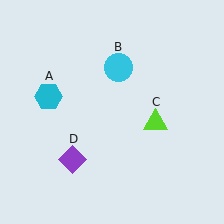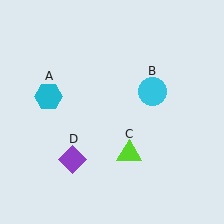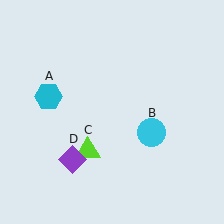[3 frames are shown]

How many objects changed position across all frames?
2 objects changed position: cyan circle (object B), lime triangle (object C).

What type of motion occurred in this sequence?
The cyan circle (object B), lime triangle (object C) rotated clockwise around the center of the scene.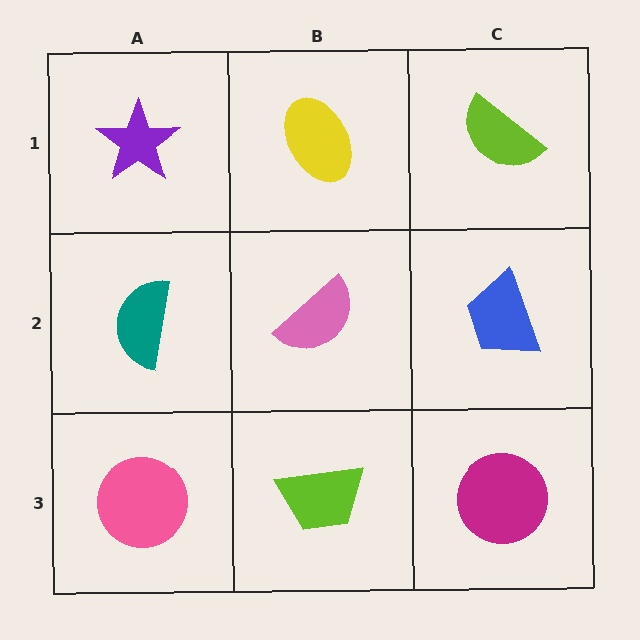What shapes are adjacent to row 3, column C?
A blue trapezoid (row 2, column C), a lime trapezoid (row 3, column B).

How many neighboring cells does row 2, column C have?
3.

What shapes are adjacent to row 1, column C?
A blue trapezoid (row 2, column C), a yellow ellipse (row 1, column B).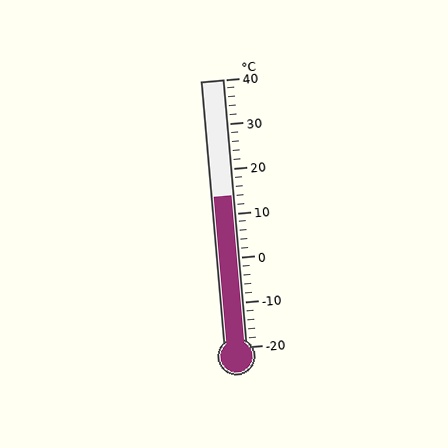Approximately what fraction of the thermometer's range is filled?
The thermometer is filled to approximately 55% of its range.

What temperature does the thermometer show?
The thermometer shows approximately 14°C.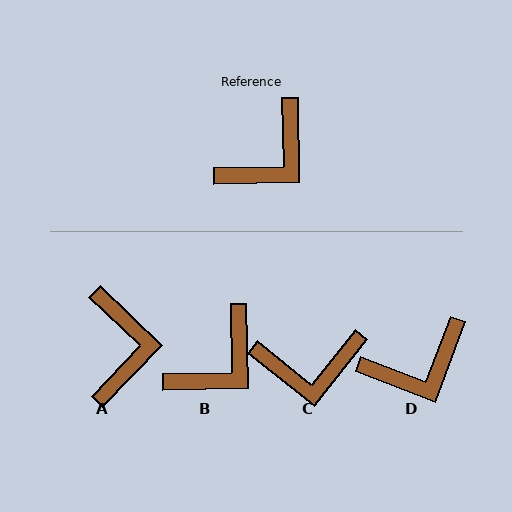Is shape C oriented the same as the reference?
No, it is off by about 39 degrees.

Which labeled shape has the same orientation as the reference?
B.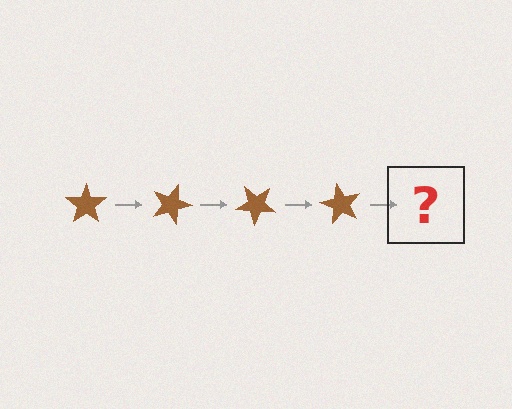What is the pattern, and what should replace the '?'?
The pattern is that the star rotates 20 degrees each step. The '?' should be a brown star rotated 80 degrees.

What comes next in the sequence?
The next element should be a brown star rotated 80 degrees.